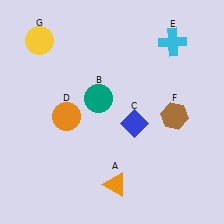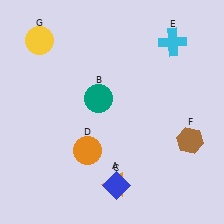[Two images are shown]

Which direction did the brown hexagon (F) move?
The brown hexagon (F) moved down.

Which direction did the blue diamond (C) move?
The blue diamond (C) moved down.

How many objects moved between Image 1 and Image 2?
3 objects moved between the two images.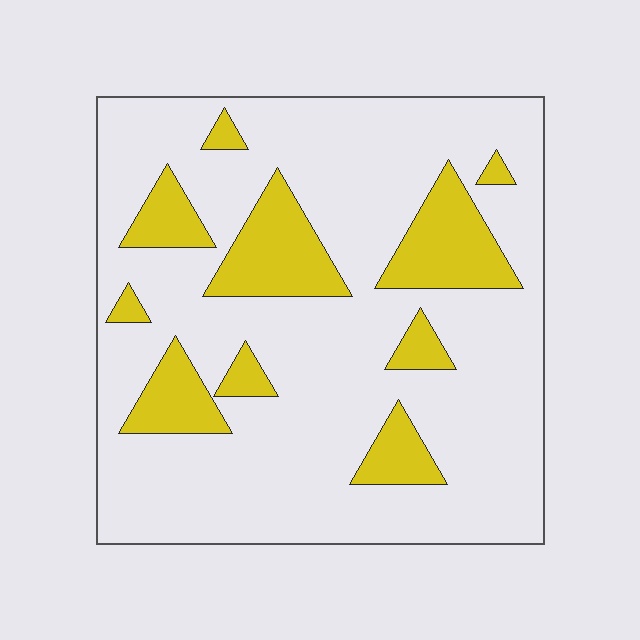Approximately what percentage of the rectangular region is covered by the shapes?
Approximately 20%.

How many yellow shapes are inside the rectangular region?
10.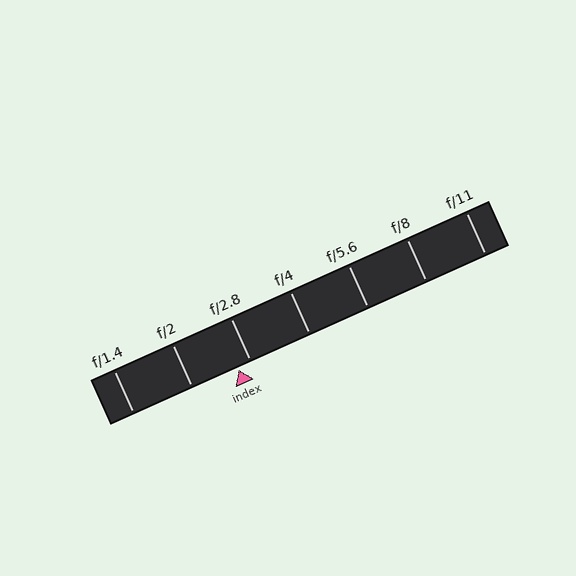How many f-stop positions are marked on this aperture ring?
There are 7 f-stop positions marked.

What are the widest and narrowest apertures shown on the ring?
The widest aperture shown is f/1.4 and the narrowest is f/11.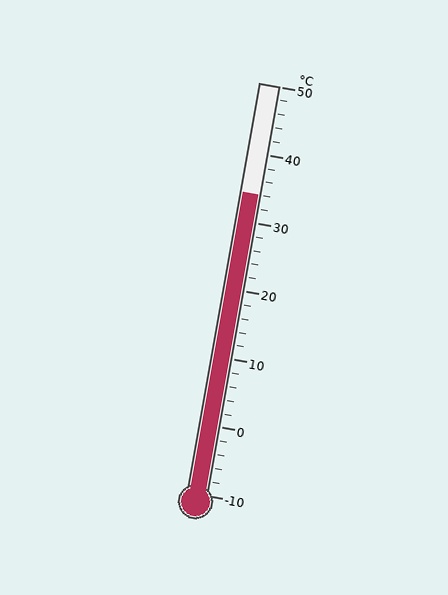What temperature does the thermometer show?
The thermometer shows approximately 34°C.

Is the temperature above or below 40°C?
The temperature is below 40°C.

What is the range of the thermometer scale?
The thermometer scale ranges from -10°C to 50°C.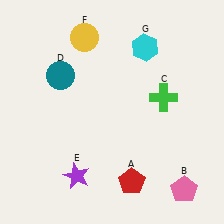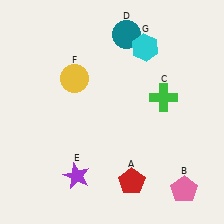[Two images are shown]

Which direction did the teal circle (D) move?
The teal circle (D) moved right.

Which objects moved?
The objects that moved are: the teal circle (D), the yellow circle (F).